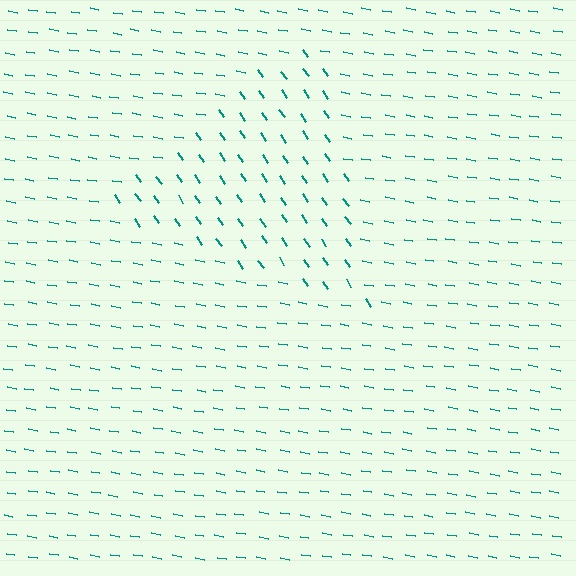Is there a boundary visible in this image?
Yes, there is a texture boundary formed by a change in line orientation.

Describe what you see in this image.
The image is filled with small teal line segments. A triangle region in the image has lines oriented differently from the surrounding lines, creating a visible texture boundary.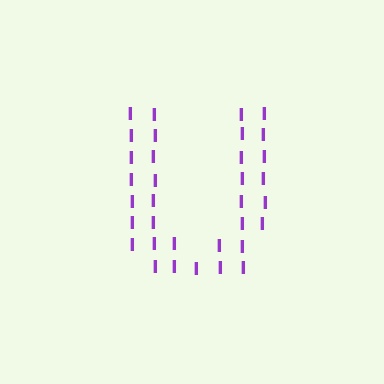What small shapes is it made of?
It is made of small letter I's.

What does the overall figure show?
The overall figure shows the letter U.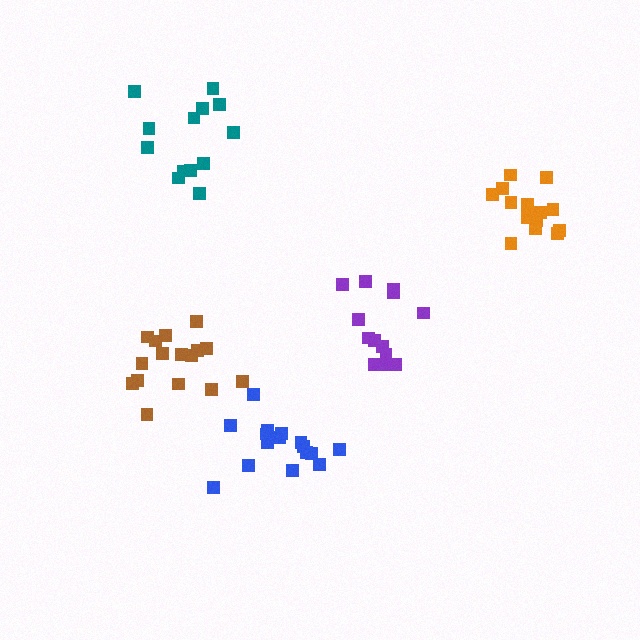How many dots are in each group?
Group 1: 16 dots, Group 2: 14 dots, Group 3: 16 dots, Group 4: 13 dots, Group 5: 13 dots (72 total).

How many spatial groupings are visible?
There are 5 spatial groupings.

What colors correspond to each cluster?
The clusters are colored: brown, orange, blue, purple, teal.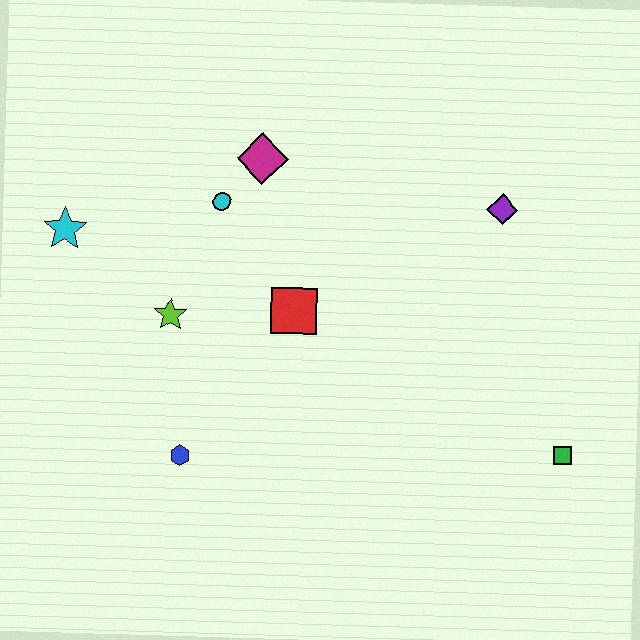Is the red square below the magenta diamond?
Yes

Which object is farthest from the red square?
The green square is farthest from the red square.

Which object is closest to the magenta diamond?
The cyan circle is closest to the magenta diamond.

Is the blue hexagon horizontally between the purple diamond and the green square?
No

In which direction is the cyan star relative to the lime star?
The cyan star is to the left of the lime star.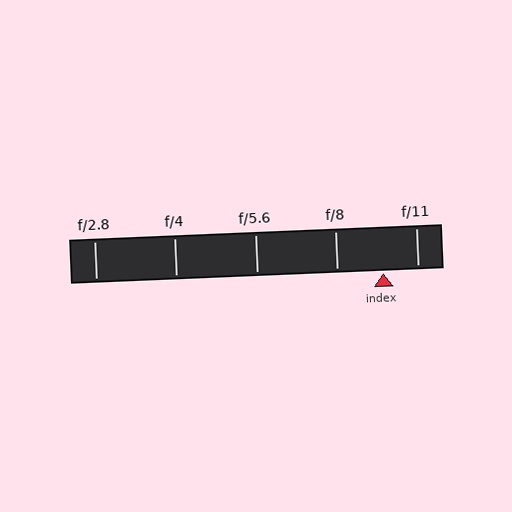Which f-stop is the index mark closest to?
The index mark is closest to f/11.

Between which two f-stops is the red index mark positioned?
The index mark is between f/8 and f/11.